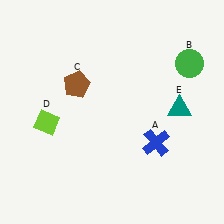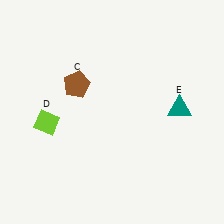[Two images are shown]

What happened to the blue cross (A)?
The blue cross (A) was removed in Image 2. It was in the bottom-right area of Image 1.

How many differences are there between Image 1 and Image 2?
There are 2 differences between the two images.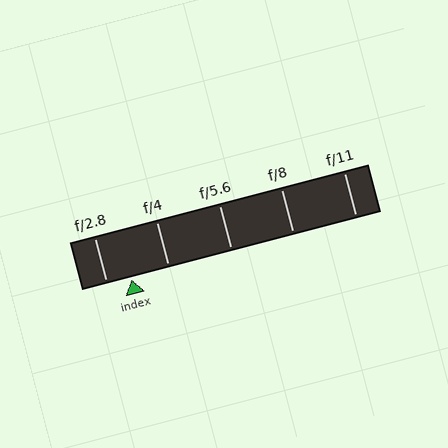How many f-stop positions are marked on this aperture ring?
There are 5 f-stop positions marked.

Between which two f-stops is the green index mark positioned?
The index mark is between f/2.8 and f/4.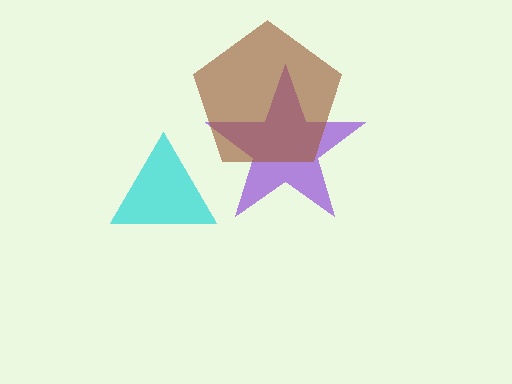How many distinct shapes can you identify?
There are 3 distinct shapes: a purple star, a brown pentagon, a cyan triangle.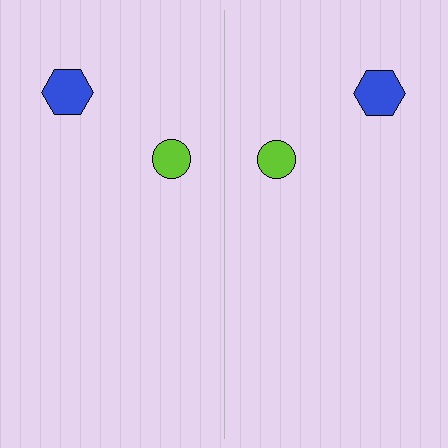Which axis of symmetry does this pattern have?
The pattern has a vertical axis of symmetry running through the center of the image.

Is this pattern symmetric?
Yes, this pattern has bilateral (reflection) symmetry.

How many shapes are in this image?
There are 4 shapes in this image.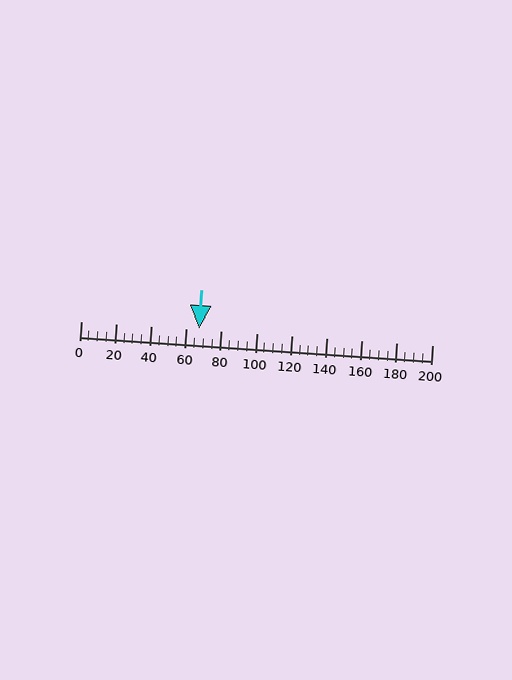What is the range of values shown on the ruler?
The ruler shows values from 0 to 200.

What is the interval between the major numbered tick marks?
The major tick marks are spaced 20 units apart.